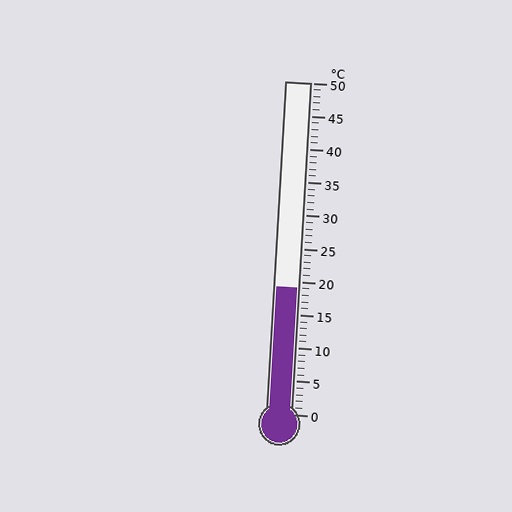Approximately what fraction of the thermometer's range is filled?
The thermometer is filled to approximately 40% of its range.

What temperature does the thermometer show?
The thermometer shows approximately 19°C.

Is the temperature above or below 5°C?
The temperature is above 5°C.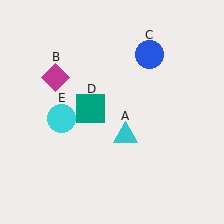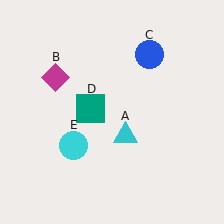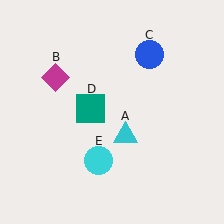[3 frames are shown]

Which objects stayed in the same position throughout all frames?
Cyan triangle (object A) and magenta diamond (object B) and blue circle (object C) and teal square (object D) remained stationary.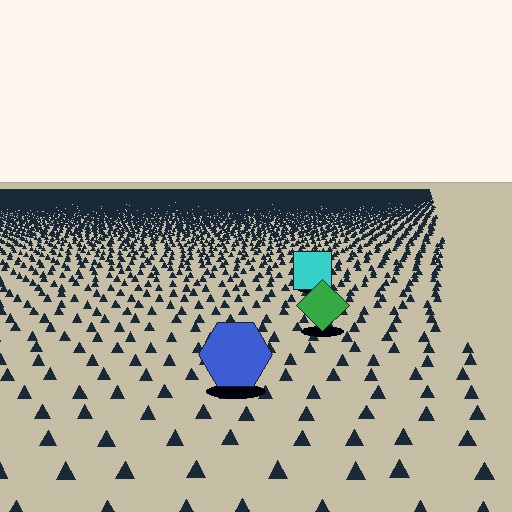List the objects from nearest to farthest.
From nearest to farthest: the blue hexagon, the green diamond, the cyan square.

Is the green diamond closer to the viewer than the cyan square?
Yes. The green diamond is closer — you can tell from the texture gradient: the ground texture is coarser near it.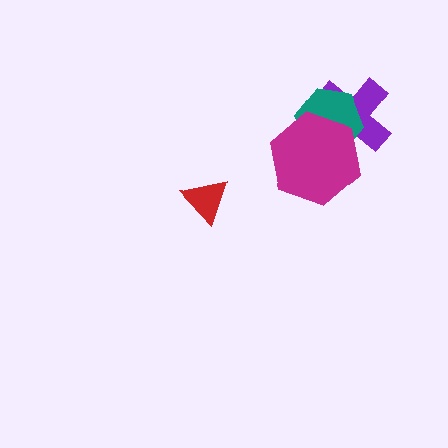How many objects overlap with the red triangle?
0 objects overlap with the red triangle.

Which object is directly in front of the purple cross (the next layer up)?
The teal hexagon is directly in front of the purple cross.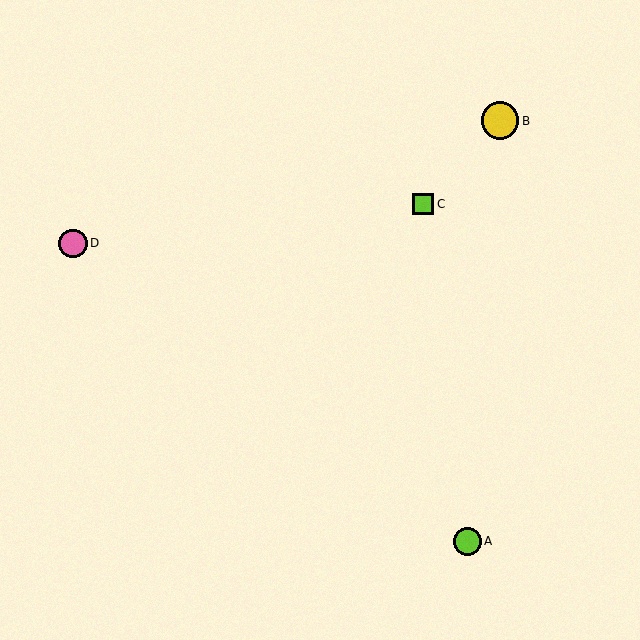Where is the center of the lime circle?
The center of the lime circle is at (467, 541).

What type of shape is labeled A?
Shape A is a lime circle.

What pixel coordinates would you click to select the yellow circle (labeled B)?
Click at (500, 121) to select the yellow circle B.